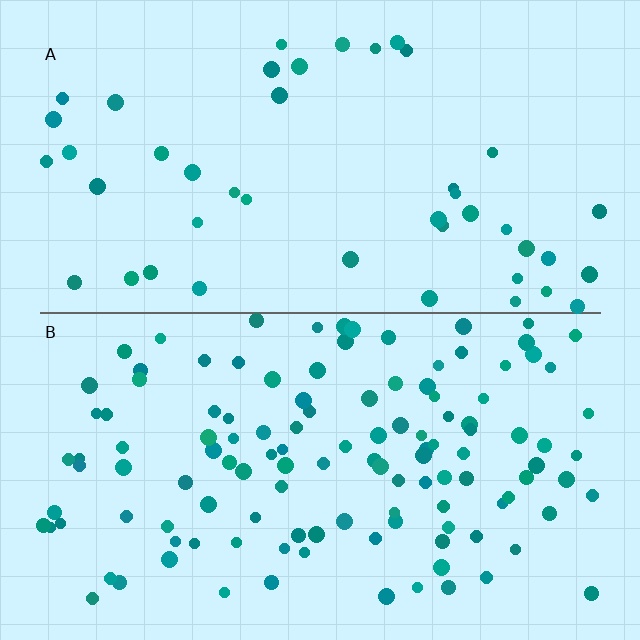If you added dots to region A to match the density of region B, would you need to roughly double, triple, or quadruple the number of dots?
Approximately triple.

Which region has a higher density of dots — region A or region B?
B (the bottom).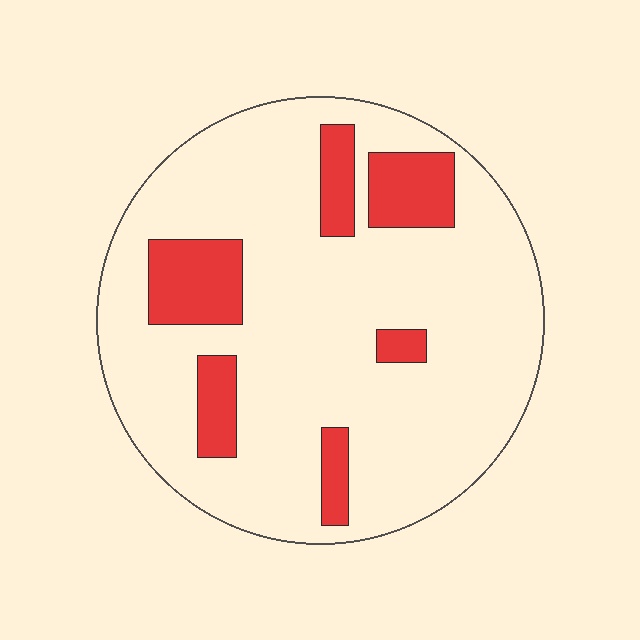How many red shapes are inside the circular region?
6.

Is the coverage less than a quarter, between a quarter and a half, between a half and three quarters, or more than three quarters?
Less than a quarter.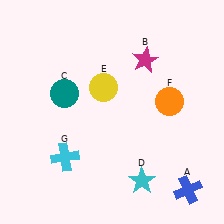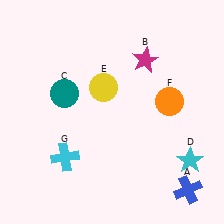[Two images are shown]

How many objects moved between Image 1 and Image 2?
1 object moved between the two images.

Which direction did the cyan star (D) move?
The cyan star (D) moved right.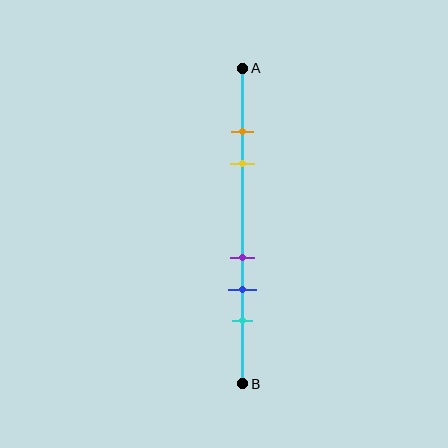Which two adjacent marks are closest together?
The orange and yellow marks are the closest adjacent pair.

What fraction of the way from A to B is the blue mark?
The blue mark is approximately 70% (0.7) of the way from A to B.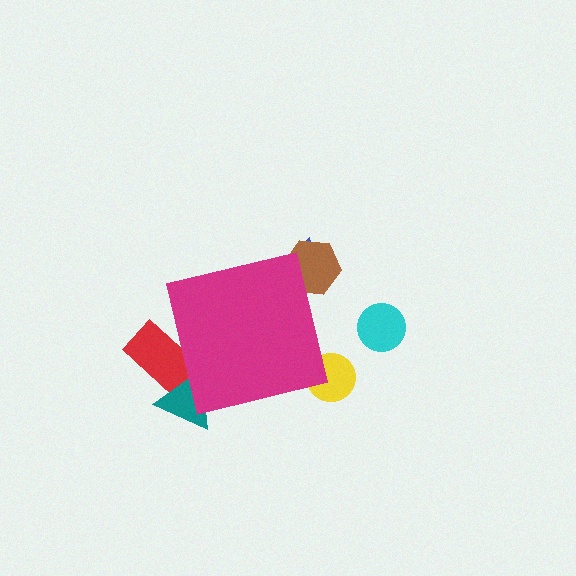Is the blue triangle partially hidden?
Yes, the blue triangle is partially hidden behind the magenta square.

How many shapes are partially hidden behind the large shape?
5 shapes are partially hidden.